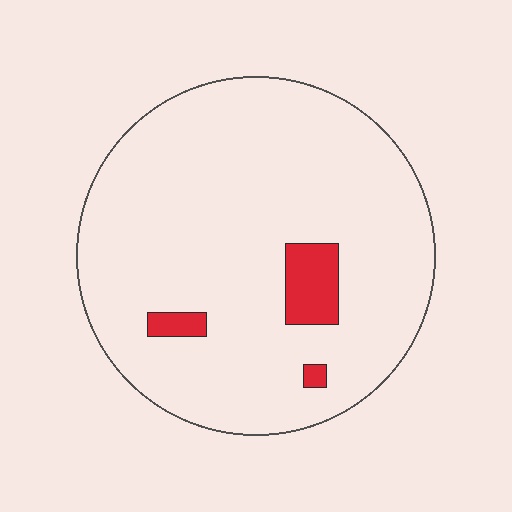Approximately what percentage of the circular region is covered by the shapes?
Approximately 5%.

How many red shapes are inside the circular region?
3.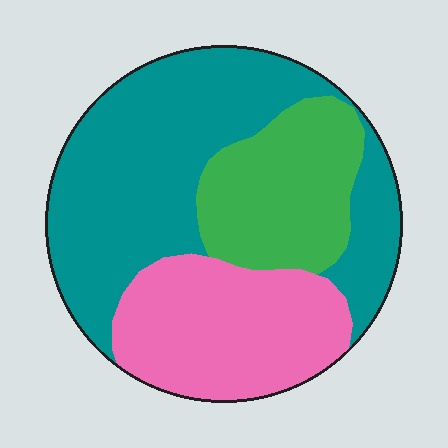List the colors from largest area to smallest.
From largest to smallest: teal, pink, green.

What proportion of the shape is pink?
Pink takes up about one quarter (1/4) of the shape.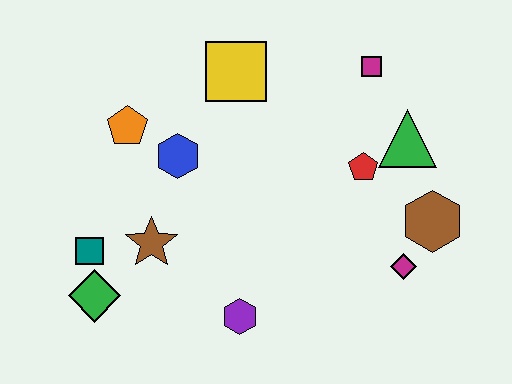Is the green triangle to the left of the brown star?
No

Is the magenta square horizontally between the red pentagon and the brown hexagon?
Yes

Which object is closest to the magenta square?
The green triangle is closest to the magenta square.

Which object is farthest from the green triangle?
The green diamond is farthest from the green triangle.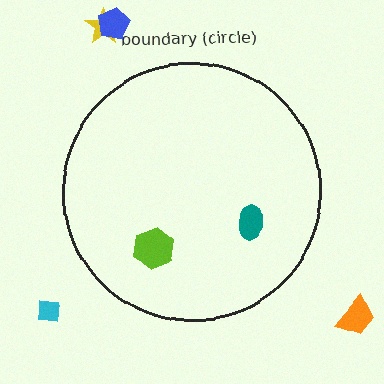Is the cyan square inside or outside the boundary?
Outside.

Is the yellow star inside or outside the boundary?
Outside.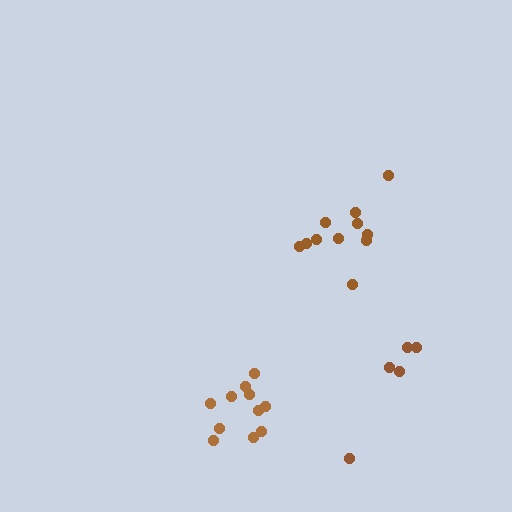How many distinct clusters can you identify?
There are 3 distinct clusters.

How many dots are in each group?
Group 1: 11 dots, Group 2: 5 dots, Group 3: 11 dots (27 total).